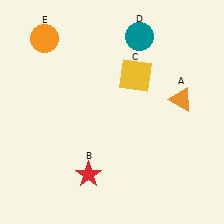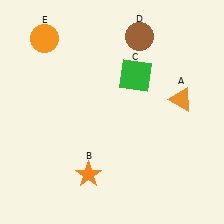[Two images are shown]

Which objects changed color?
B changed from red to orange. C changed from yellow to green. D changed from teal to brown.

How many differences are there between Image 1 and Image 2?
There are 3 differences between the two images.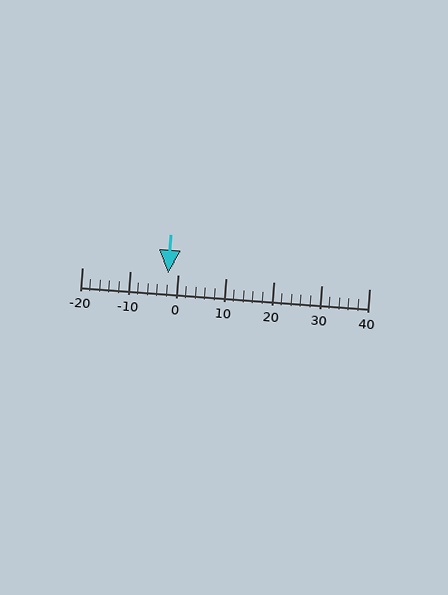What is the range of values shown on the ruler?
The ruler shows values from -20 to 40.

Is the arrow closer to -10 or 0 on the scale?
The arrow is closer to 0.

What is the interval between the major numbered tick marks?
The major tick marks are spaced 10 units apart.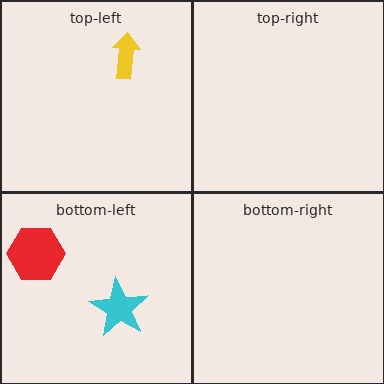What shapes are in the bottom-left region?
The red hexagon, the cyan star.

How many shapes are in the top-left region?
1.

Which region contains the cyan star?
The bottom-left region.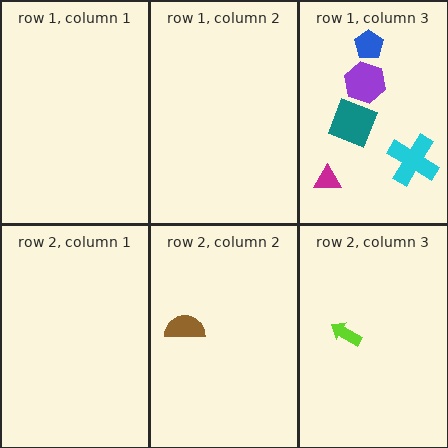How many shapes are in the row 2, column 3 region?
1.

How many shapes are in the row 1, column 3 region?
5.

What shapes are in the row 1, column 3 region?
The magenta triangle, the purple hexagon, the blue pentagon, the teal square, the cyan cross.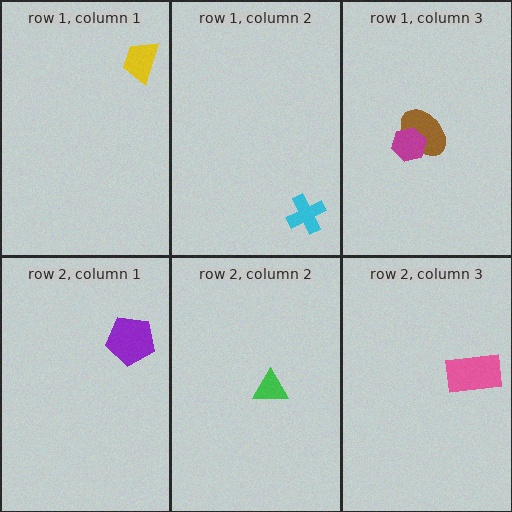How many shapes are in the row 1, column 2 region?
1.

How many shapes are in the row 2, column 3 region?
1.